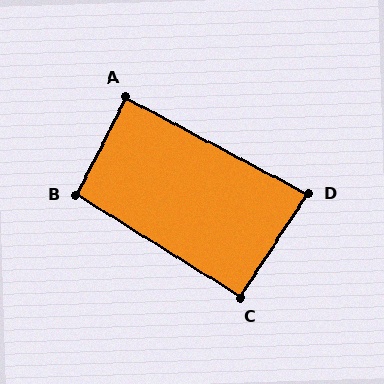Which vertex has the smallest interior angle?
D, at approximately 85 degrees.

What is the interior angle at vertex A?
Approximately 89 degrees (approximately right).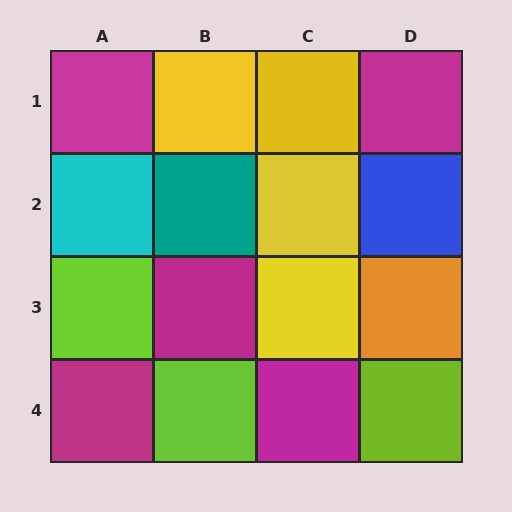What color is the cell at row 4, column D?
Lime.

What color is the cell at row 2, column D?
Blue.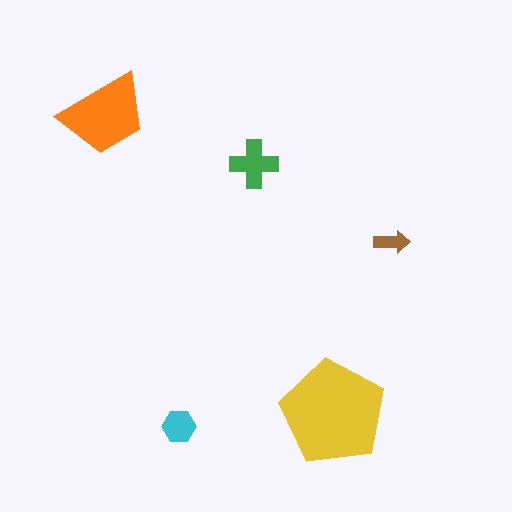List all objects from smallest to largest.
The brown arrow, the cyan hexagon, the green cross, the orange trapezoid, the yellow pentagon.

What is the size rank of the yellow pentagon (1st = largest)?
1st.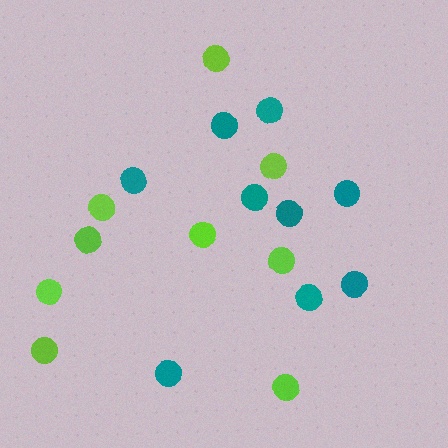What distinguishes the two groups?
There are 2 groups: one group of lime circles (9) and one group of teal circles (9).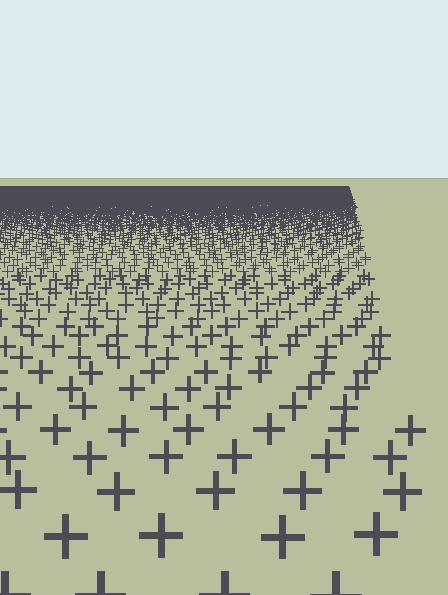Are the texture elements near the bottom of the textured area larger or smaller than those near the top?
Larger. Near the bottom, elements are closer to the viewer and appear at a bigger on-screen size.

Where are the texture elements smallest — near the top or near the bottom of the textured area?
Near the top.